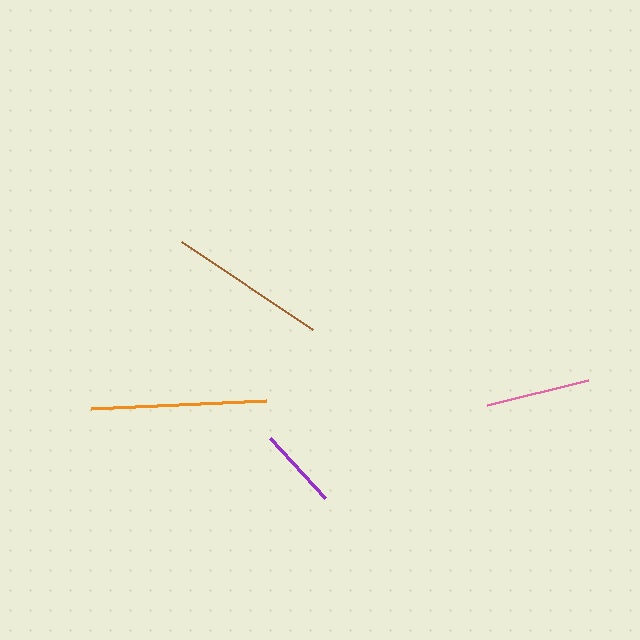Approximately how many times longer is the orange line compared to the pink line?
The orange line is approximately 1.7 times the length of the pink line.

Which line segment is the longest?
The orange line is the longest at approximately 176 pixels.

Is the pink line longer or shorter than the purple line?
The pink line is longer than the purple line.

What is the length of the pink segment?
The pink segment is approximately 104 pixels long.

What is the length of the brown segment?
The brown segment is approximately 158 pixels long.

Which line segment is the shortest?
The purple line is the shortest at approximately 81 pixels.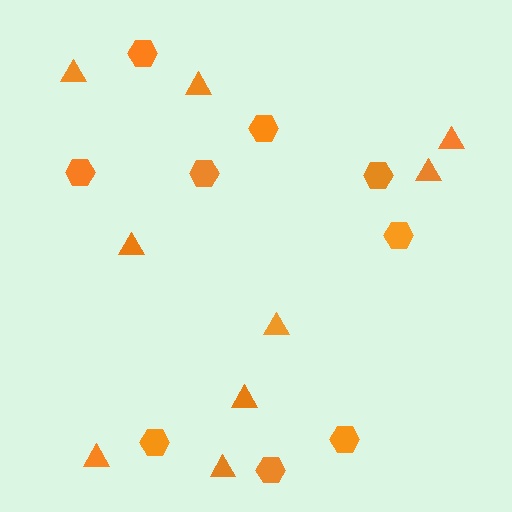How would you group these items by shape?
There are 2 groups: one group of hexagons (9) and one group of triangles (9).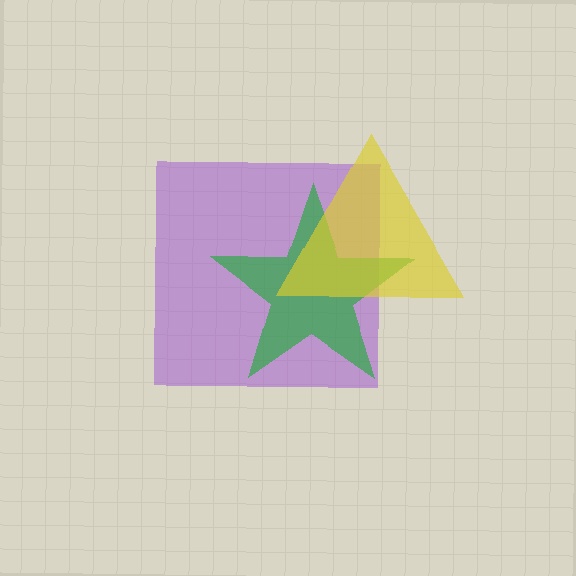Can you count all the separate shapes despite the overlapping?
Yes, there are 3 separate shapes.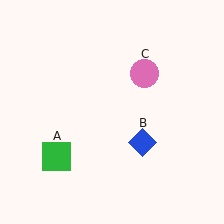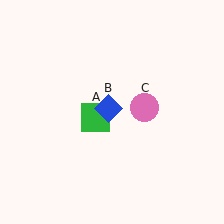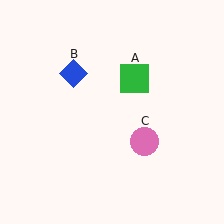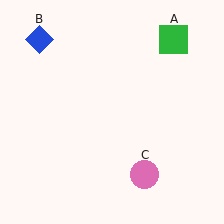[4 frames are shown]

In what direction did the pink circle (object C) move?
The pink circle (object C) moved down.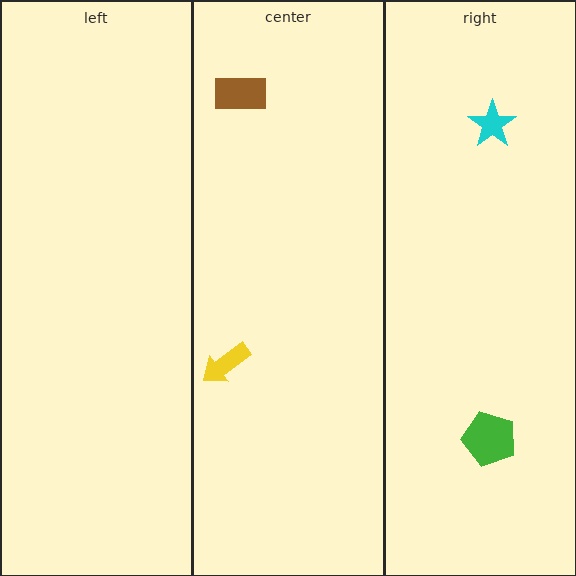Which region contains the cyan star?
The right region.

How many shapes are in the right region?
2.